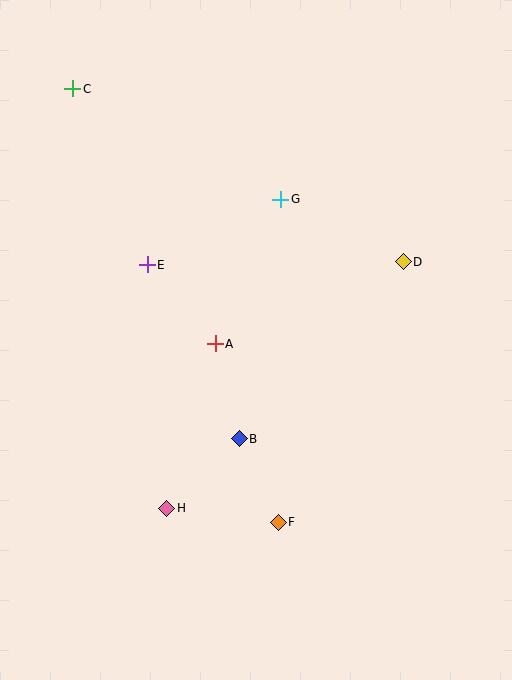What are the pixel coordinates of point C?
Point C is at (73, 89).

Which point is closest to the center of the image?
Point A at (215, 344) is closest to the center.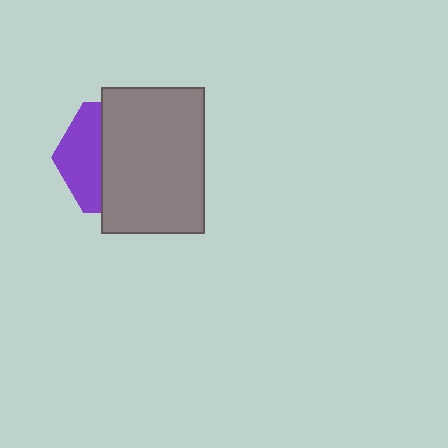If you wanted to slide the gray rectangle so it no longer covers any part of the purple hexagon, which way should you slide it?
Slide it right — that is the most direct way to separate the two shapes.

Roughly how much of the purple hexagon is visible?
A small part of it is visible (roughly 36%).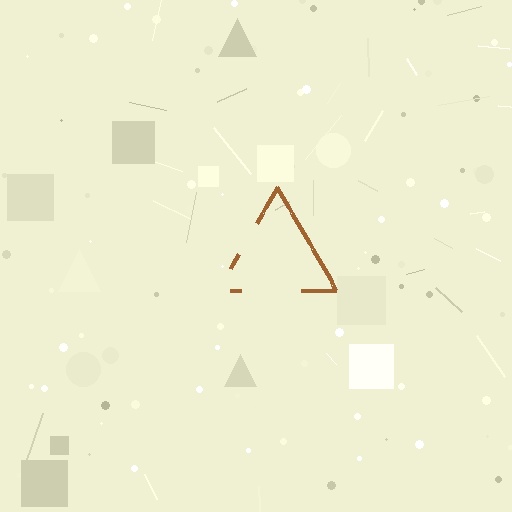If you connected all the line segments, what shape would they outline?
They would outline a triangle.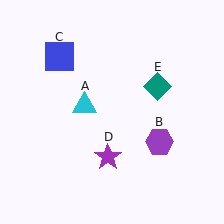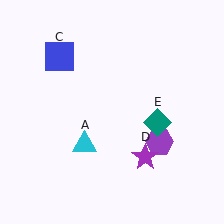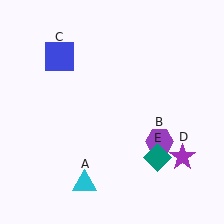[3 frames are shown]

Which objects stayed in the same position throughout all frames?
Purple hexagon (object B) and blue square (object C) remained stationary.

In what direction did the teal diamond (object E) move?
The teal diamond (object E) moved down.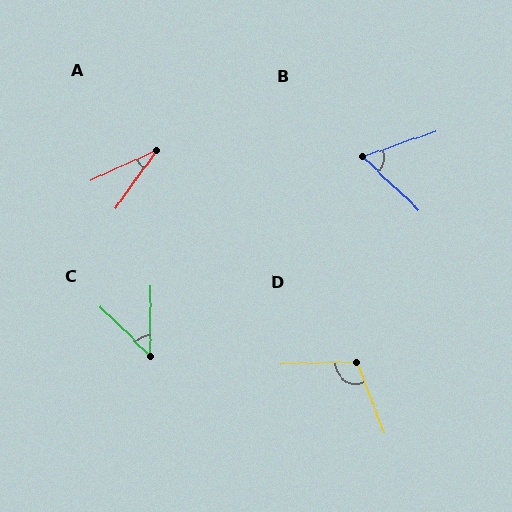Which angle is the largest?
D, at approximately 109 degrees.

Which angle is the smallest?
A, at approximately 30 degrees.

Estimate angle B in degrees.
Approximately 62 degrees.